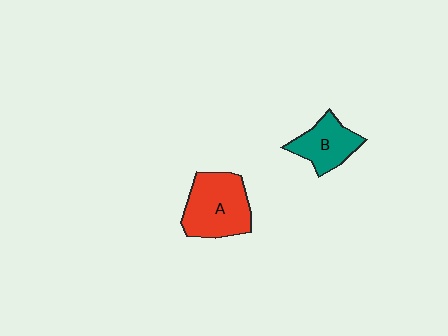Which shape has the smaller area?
Shape B (teal).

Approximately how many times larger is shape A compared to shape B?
Approximately 1.5 times.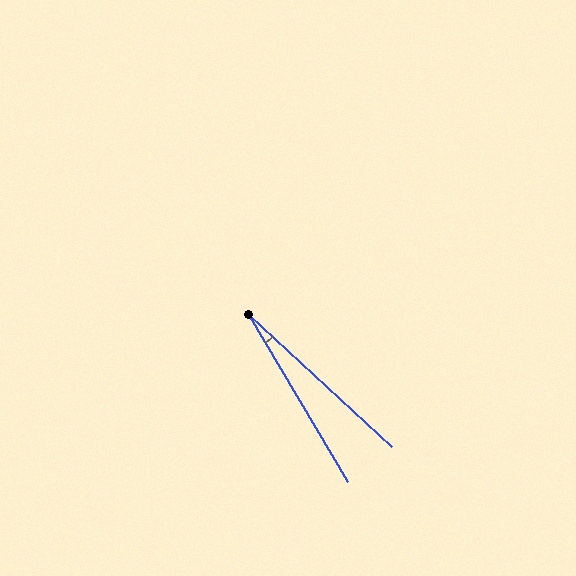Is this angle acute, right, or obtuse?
It is acute.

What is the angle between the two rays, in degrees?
Approximately 16 degrees.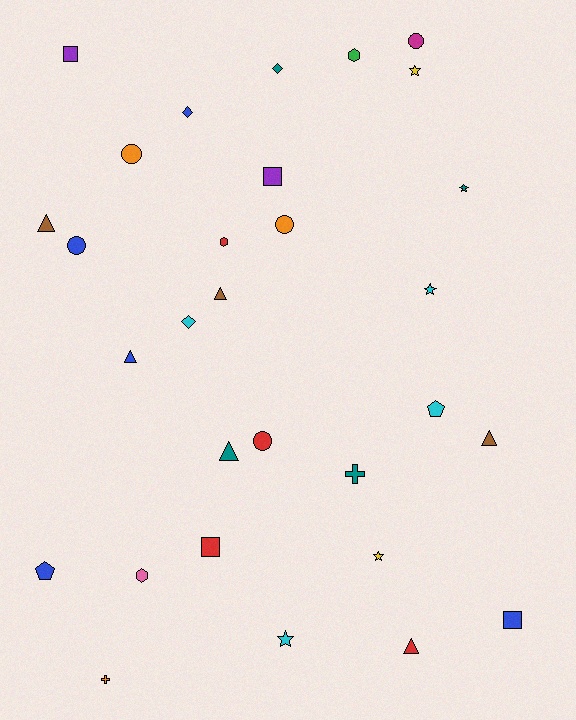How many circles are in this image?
There are 5 circles.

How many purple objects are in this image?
There are 2 purple objects.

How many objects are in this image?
There are 30 objects.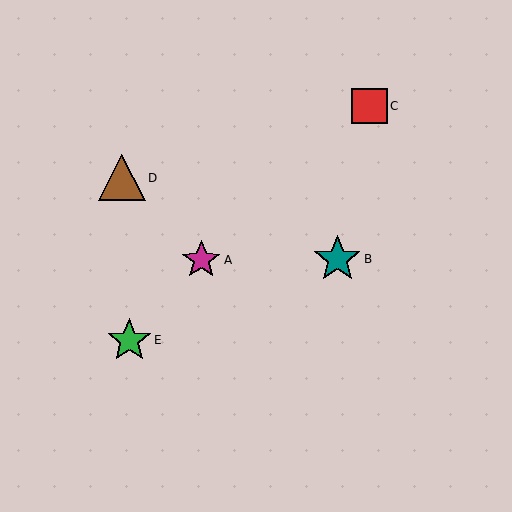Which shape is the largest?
The teal star (labeled B) is the largest.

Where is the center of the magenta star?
The center of the magenta star is at (201, 260).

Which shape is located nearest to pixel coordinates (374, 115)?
The red square (labeled C) at (369, 106) is nearest to that location.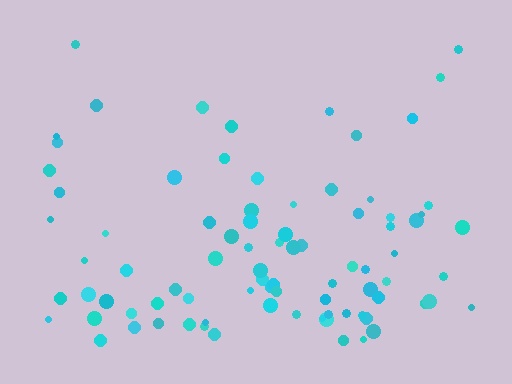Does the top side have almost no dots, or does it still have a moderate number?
Still a moderate number, just noticeably fewer than the bottom.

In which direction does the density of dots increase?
From top to bottom, with the bottom side densest.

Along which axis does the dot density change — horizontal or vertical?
Vertical.